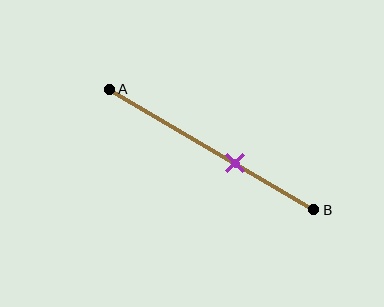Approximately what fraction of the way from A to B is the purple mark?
The purple mark is approximately 60% of the way from A to B.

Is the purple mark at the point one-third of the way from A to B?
No, the mark is at about 60% from A, not at the 33% one-third point.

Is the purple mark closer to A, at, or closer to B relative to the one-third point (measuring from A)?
The purple mark is closer to point B than the one-third point of segment AB.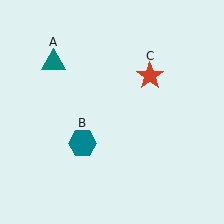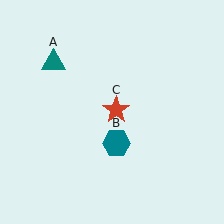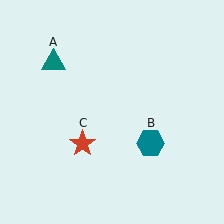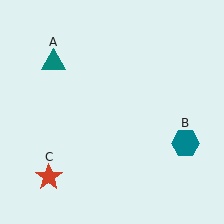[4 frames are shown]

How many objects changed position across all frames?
2 objects changed position: teal hexagon (object B), red star (object C).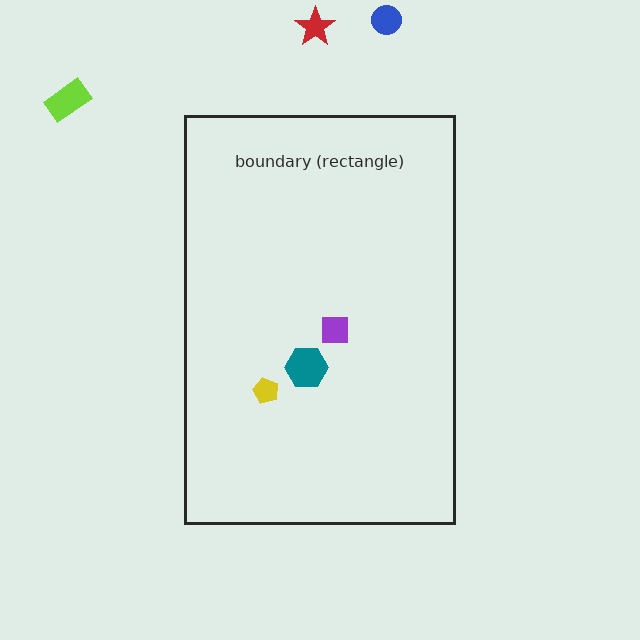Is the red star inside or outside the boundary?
Outside.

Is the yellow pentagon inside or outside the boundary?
Inside.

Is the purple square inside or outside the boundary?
Inside.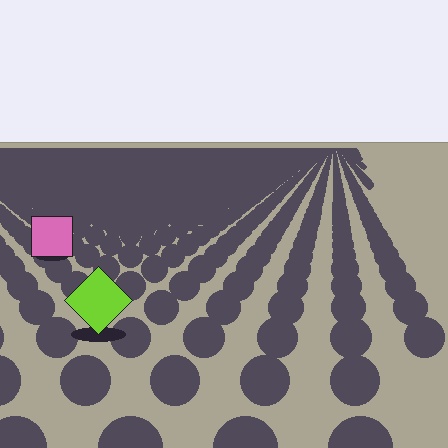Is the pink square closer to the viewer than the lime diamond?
No. The lime diamond is closer — you can tell from the texture gradient: the ground texture is coarser near it.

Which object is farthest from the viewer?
The pink square is farthest from the viewer. It appears smaller and the ground texture around it is denser.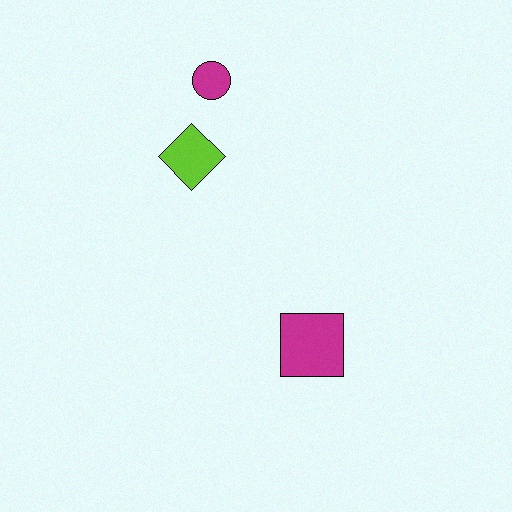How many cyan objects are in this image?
There are no cyan objects.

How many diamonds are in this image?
There is 1 diamond.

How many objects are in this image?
There are 3 objects.